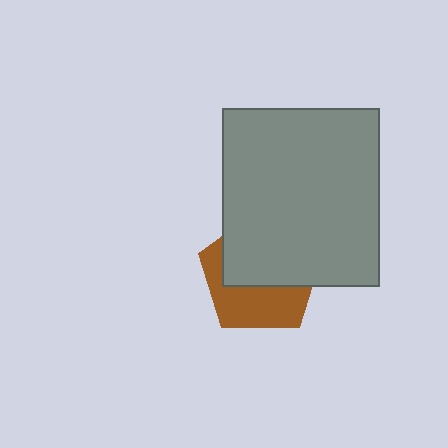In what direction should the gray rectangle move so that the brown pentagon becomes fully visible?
The gray rectangle should move up. That is the shortest direction to clear the overlap and leave the brown pentagon fully visible.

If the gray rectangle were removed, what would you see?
You would see the complete brown pentagon.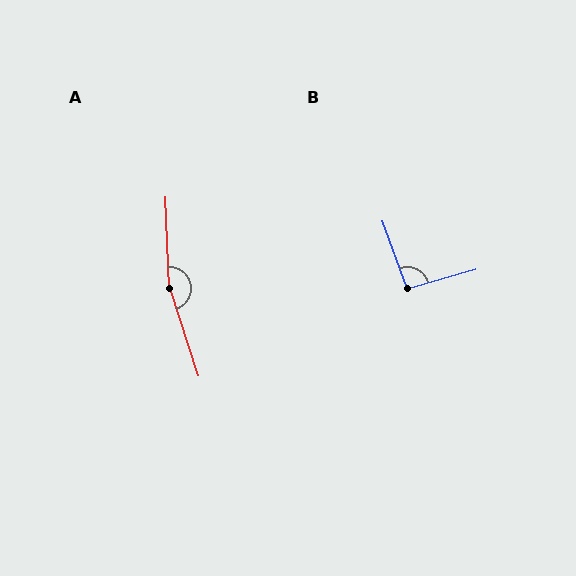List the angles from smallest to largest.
B (94°), A (164°).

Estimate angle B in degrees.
Approximately 94 degrees.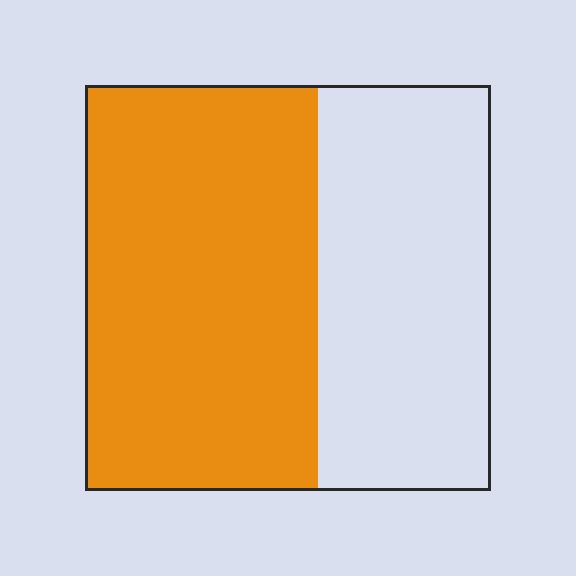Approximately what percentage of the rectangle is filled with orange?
Approximately 55%.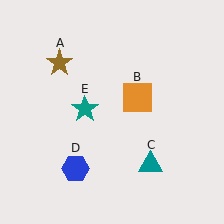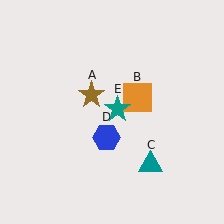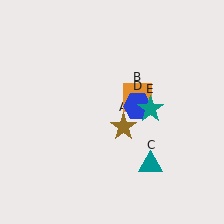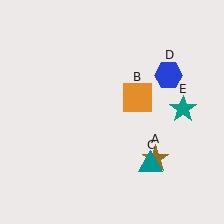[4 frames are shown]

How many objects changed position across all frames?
3 objects changed position: brown star (object A), blue hexagon (object D), teal star (object E).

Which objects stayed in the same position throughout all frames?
Orange square (object B) and teal triangle (object C) remained stationary.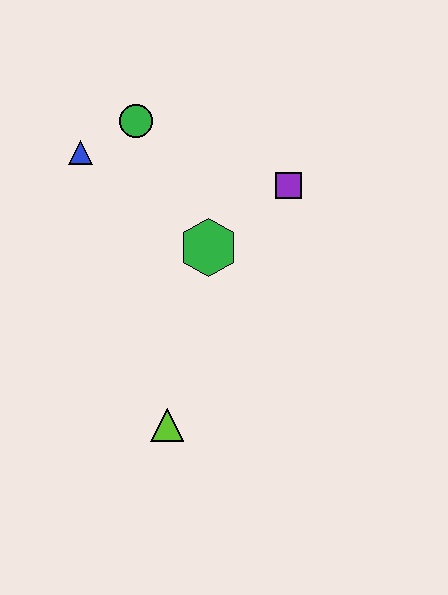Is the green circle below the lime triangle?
No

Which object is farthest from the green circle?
The lime triangle is farthest from the green circle.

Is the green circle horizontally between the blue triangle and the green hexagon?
Yes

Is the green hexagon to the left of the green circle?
No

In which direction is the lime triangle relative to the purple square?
The lime triangle is below the purple square.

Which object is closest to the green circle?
The blue triangle is closest to the green circle.